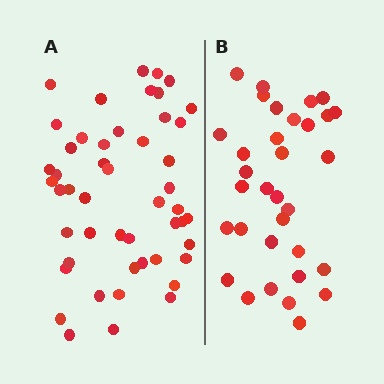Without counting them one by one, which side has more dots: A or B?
Region A (the left region) has more dots.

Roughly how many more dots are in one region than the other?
Region A has approximately 15 more dots than region B.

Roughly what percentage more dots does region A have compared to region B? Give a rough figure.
About 50% more.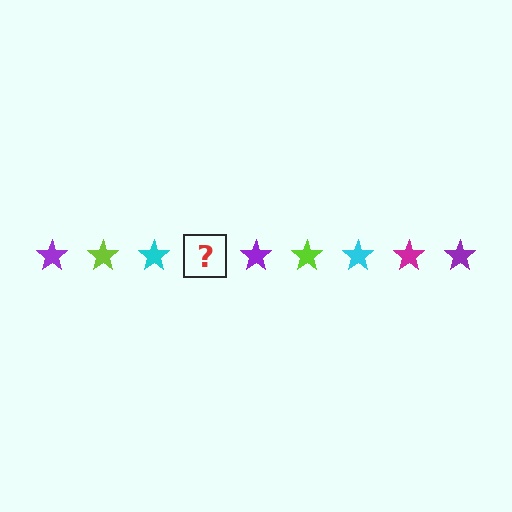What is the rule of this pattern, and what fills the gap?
The rule is that the pattern cycles through purple, lime, cyan, magenta stars. The gap should be filled with a magenta star.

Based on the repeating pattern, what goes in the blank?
The blank should be a magenta star.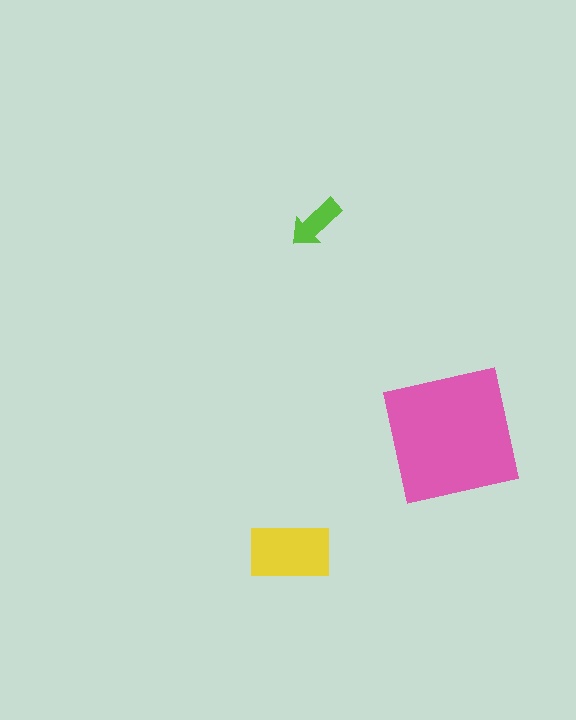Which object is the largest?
The pink square.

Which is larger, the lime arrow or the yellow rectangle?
The yellow rectangle.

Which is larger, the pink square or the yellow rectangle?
The pink square.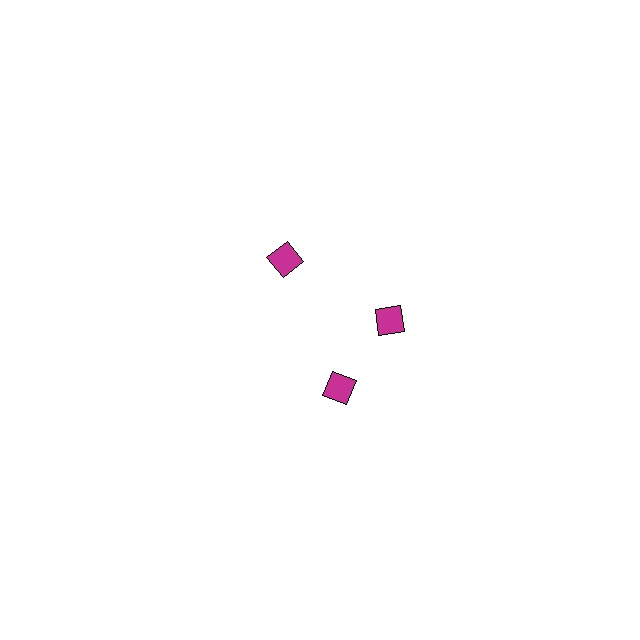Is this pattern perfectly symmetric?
No. The 3 magenta squares are arranged in a ring, but one element near the 7 o'clock position is rotated out of alignment along the ring, breaking the 3-fold rotational symmetry.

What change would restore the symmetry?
The symmetry would be restored by rotating it back into even spacing with its neighbors so that all 3 squares sit at equal angles and equal distance from the center.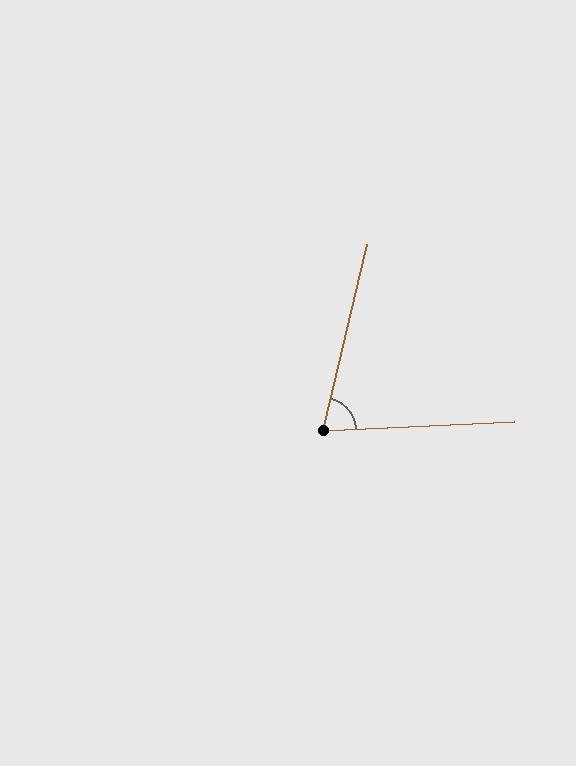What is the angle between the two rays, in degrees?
Approximately 74 degrees.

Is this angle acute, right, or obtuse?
It is acute.